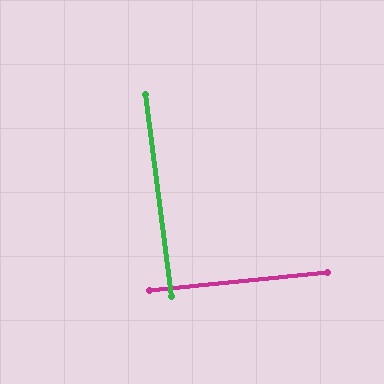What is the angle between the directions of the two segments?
Approximately 88 degrees.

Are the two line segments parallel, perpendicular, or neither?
Perpendicular — they meet at approximately 88°.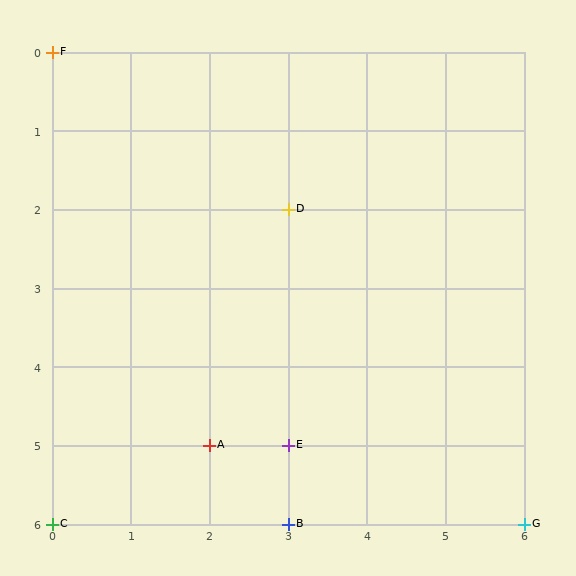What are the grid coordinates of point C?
Point C is at grid coordinates (0, 6).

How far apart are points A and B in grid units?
Points A and B are 1 column and 1 row apart (about 1.4 grid units diagonally).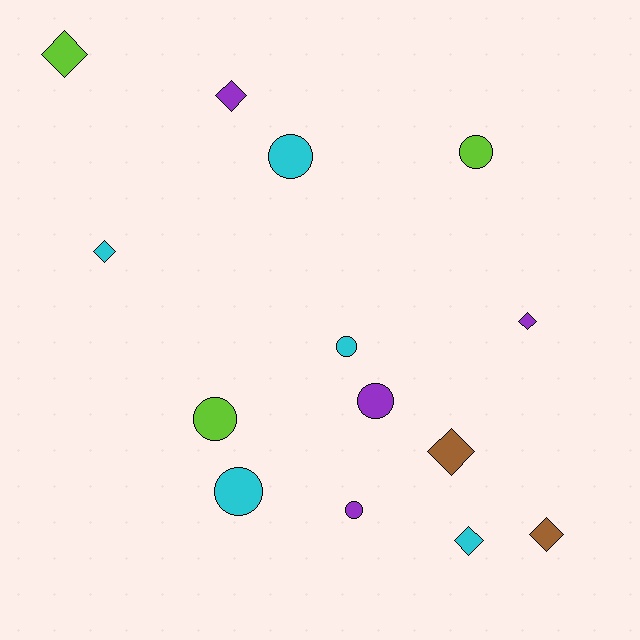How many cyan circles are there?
There are 3 cyan circles.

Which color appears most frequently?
Cyan, with 5 objects.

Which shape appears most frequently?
Diamond, with 7 objects.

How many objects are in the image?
There are 14 objects.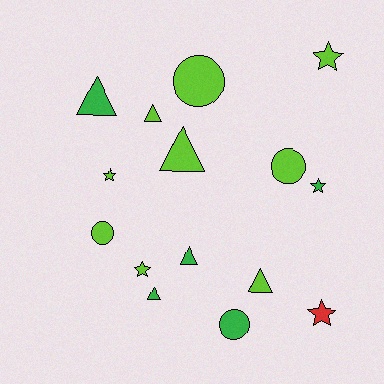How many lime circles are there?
There are 3 lime circles.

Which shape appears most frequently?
Triangle, with 6 objects.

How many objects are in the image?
There are 15 objects.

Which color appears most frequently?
Lime, with 9 objects.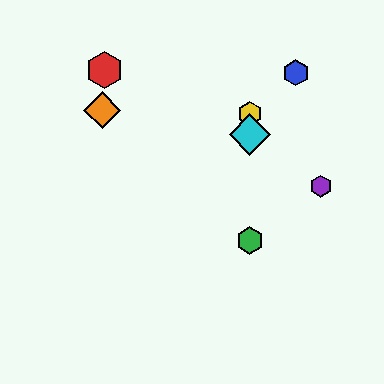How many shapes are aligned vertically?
3 shapes (the green hexagon, the yellow hexagon, the cyan diamond) are aligned vertically.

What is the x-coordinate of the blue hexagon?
The blue hexagon is at x≈296.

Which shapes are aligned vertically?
The green hexagon, the yellow hexagon, the cyan diamond are aligned vertically.